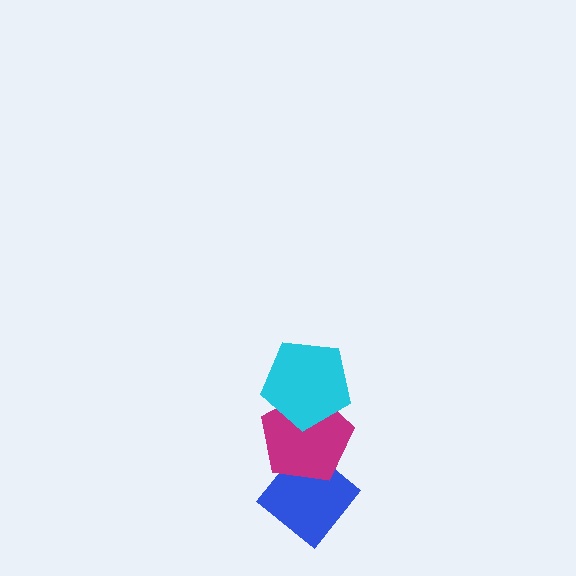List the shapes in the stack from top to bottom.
From top to bottom: the cyan pentagon, the magenta pentagon, the blue diamond.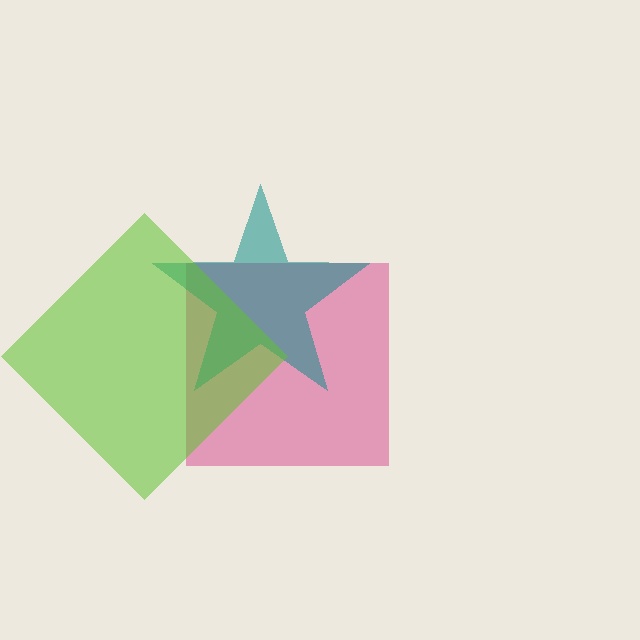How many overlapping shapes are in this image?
There are 3 overlapping shapes in the image.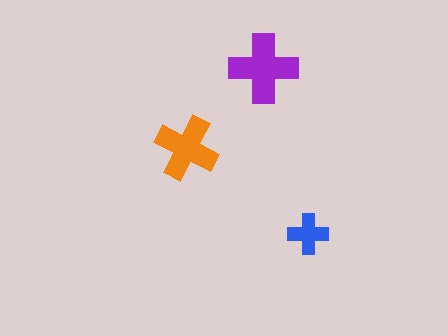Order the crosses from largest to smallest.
the purple one, the orange one, the blue one.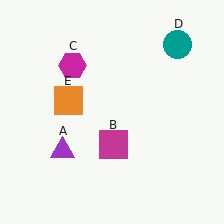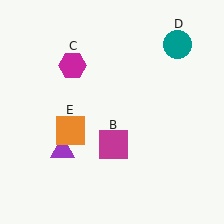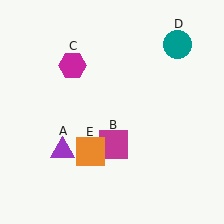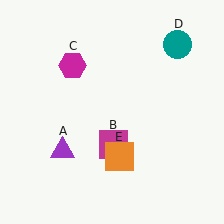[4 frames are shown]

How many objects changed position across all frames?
1 object changed position: orange square (object E).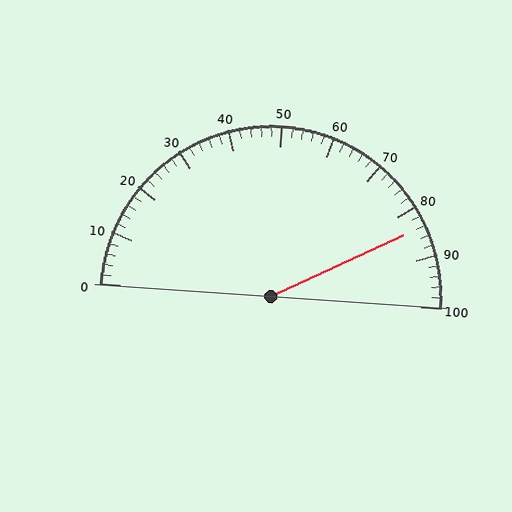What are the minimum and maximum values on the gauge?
The gauge ranges from 0 to 100.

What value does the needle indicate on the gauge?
The needle indicates approximately 84.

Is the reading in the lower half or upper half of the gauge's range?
The reading is in the upper half of the range (0 to 100).